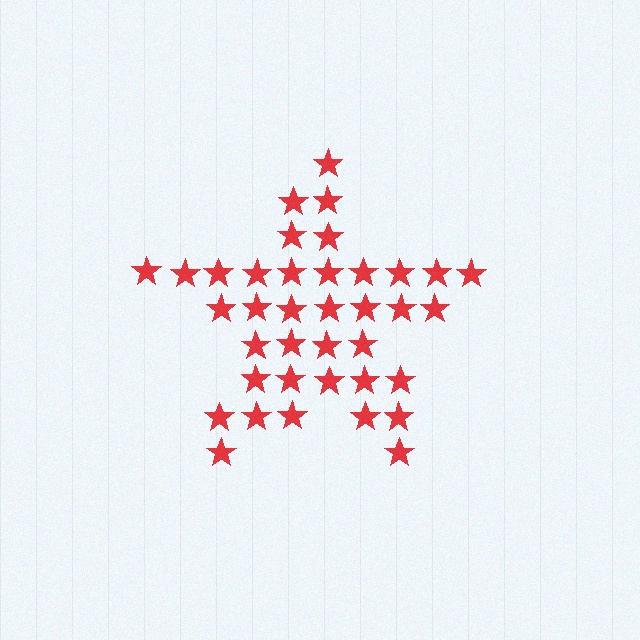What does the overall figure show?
The overall figure shows a star.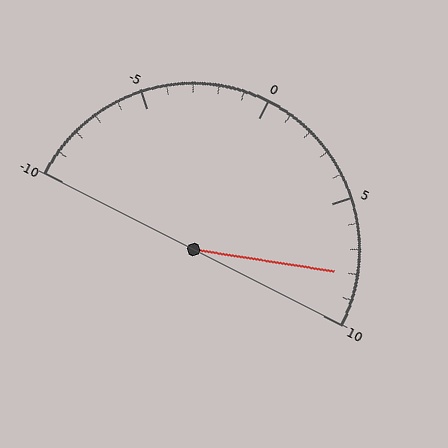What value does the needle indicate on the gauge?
The needle indicates approximately 8.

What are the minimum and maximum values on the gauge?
The gauge ranges from -10 to 10.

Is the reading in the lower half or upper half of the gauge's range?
The reading is in the upper half of the range (-10 to 10).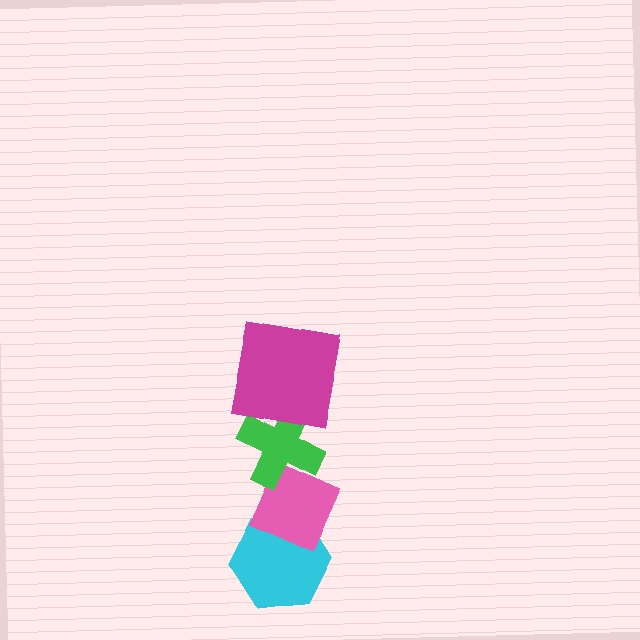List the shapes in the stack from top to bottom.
From top to bottom: the magenta square, the green cross, the pink diamond, the cyan hexagon.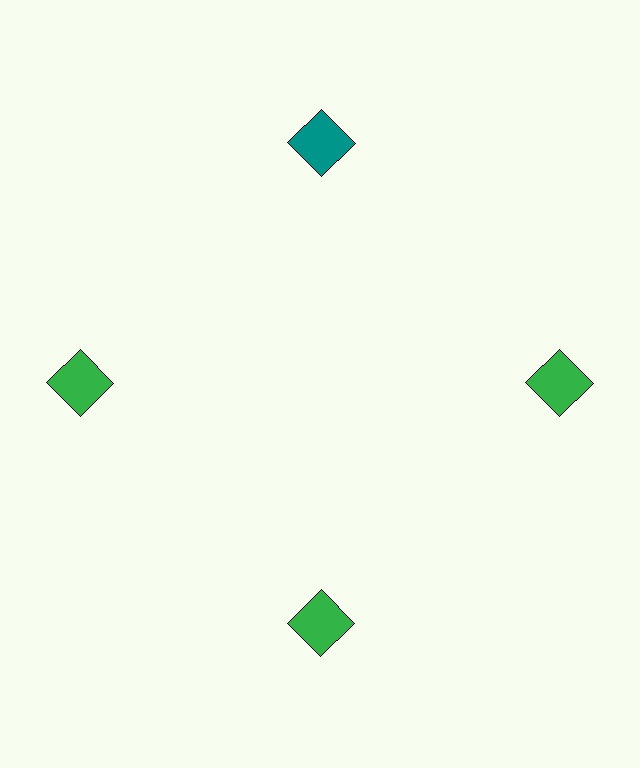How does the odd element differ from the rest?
It has a different color: teal instead of green.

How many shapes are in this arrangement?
There are 4 shapes arranged in a ring pattern.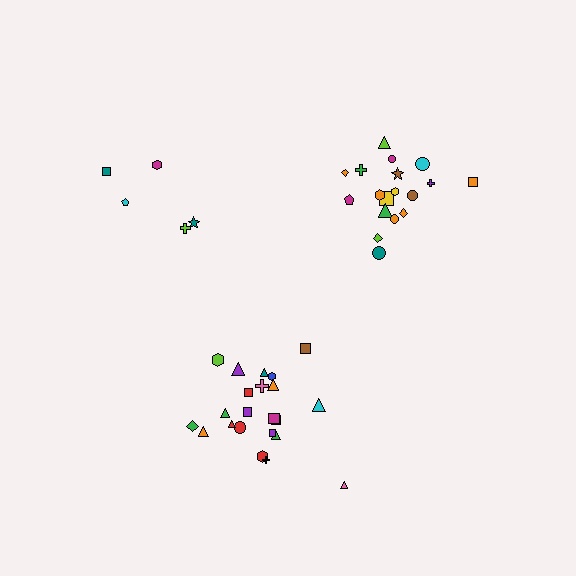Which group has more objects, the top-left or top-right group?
The top-right group.